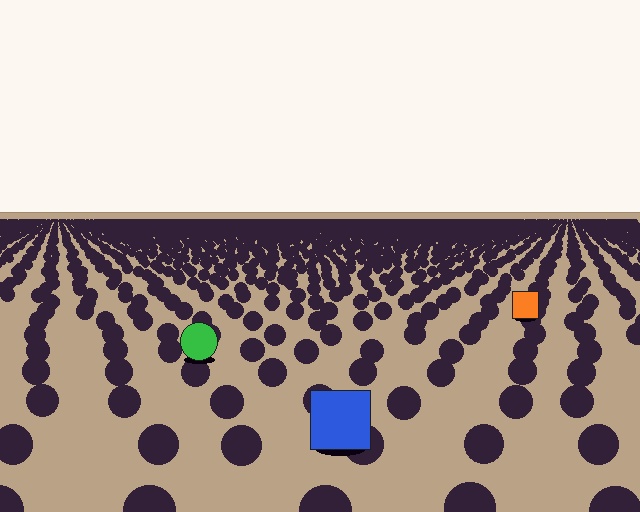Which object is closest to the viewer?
The blue square is closest. The texture marks near it are larger and more spread out.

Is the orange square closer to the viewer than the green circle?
No. The green circle is closer — you can tell from the texture gradient: the ground texture is coarser near it.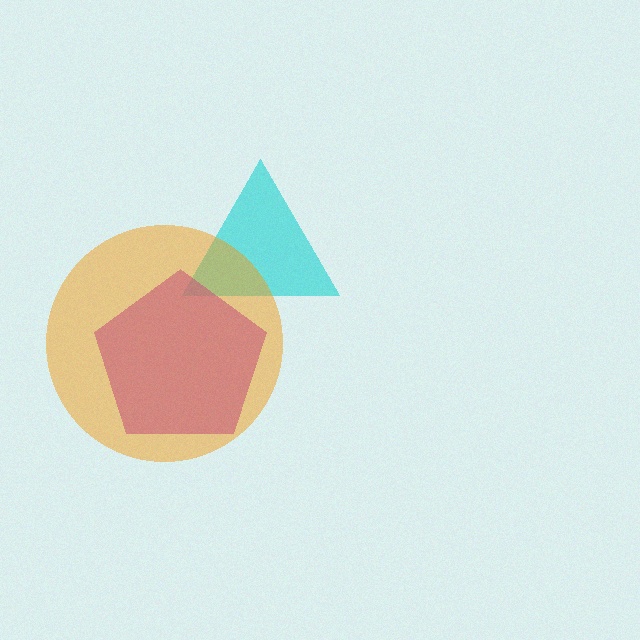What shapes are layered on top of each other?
The layered shapes are: a cyan triangle, a purple pentagon, an orange circle.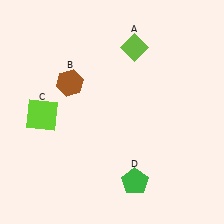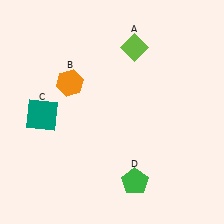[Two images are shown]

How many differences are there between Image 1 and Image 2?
There are 2 differences between the two images.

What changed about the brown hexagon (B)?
In Image 1, B is brown. In Image 2, it changed to orange.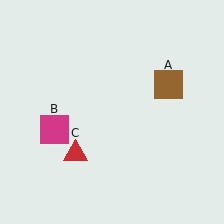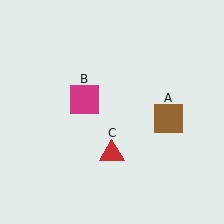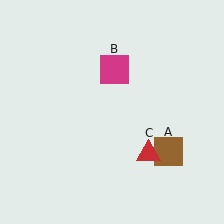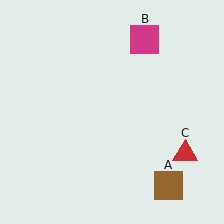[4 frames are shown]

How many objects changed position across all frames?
3 objects changed position: brown square (object A), magenta square (object B), red triangle (object C).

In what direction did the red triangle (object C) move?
The red triangle (object C) moved right.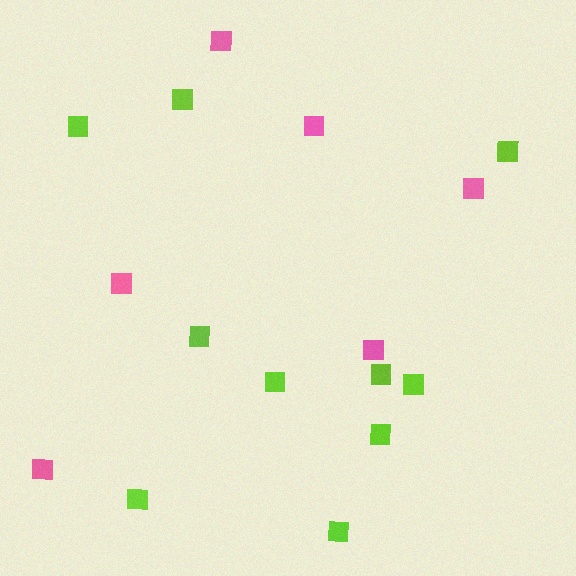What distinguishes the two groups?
There are 2 groups: one group of lime squares (10) and one group of pink squares (6).